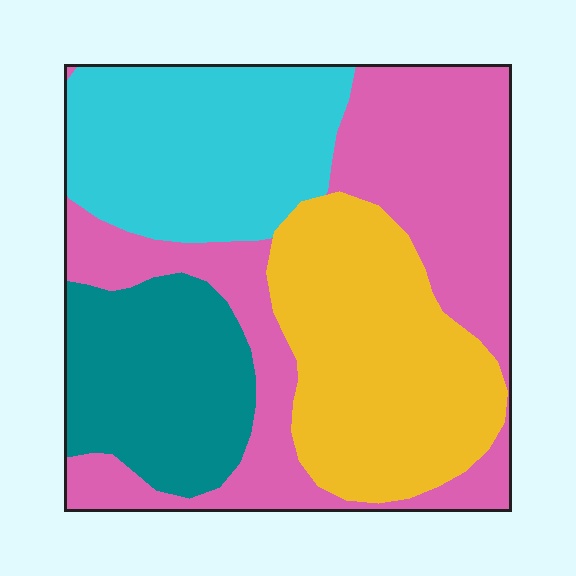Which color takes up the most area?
Pink, at roughly 35%.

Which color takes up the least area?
Teal, at roughly 15%.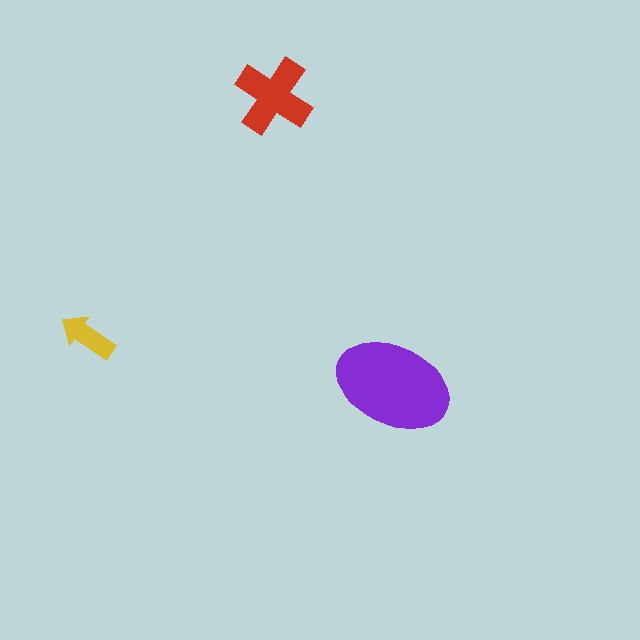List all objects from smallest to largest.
The yellow arrow, the red cross, the purple ellipse.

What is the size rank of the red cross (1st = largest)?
2nd.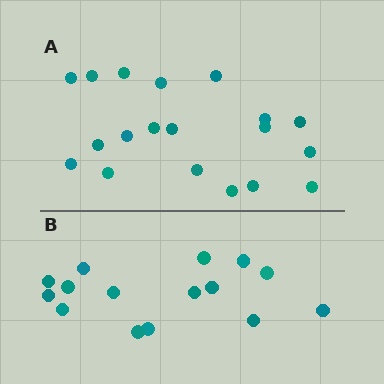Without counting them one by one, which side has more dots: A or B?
Region A (the top region) has more dots.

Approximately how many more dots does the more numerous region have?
Region A has about 4 more dots than region B.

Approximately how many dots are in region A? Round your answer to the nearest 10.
About 20 dots. (The exact count is 19, which rounds to 20.)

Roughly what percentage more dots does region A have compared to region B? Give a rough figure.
About 25% more.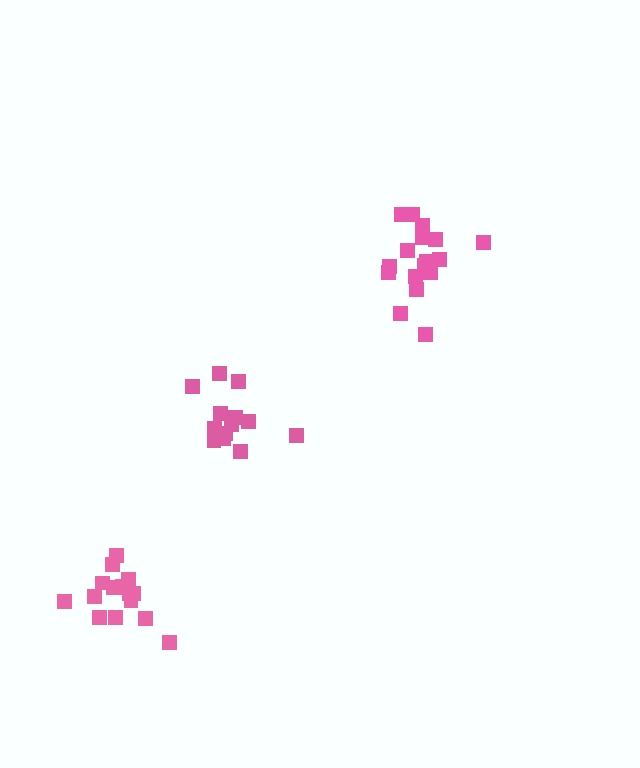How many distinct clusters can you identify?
There are 3 distinct clusters.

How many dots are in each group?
Group 1: 13 dots, Group 2: 17 dots, Group 3: 16 dots (46 total).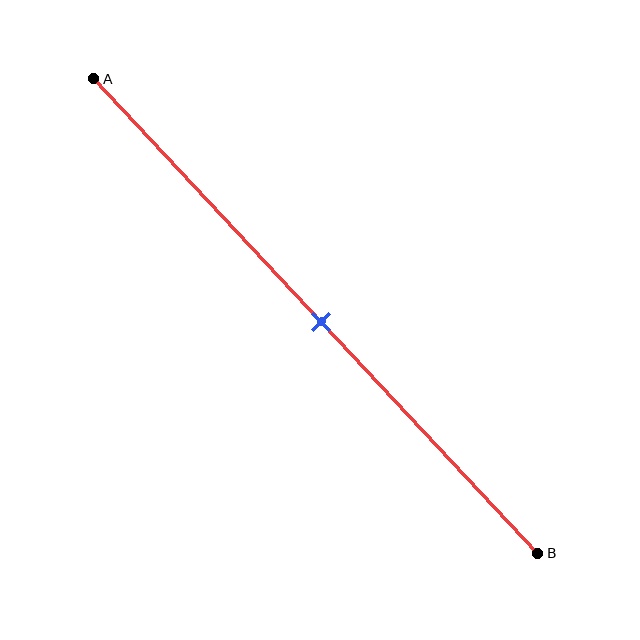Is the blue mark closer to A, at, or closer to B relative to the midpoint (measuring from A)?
The blue mark is approximately at the midpoint of segment AB.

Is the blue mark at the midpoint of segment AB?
Yes, the mark is approximately at the midpoint.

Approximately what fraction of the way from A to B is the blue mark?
The blue mark is approximately 50% of the way from A to B.